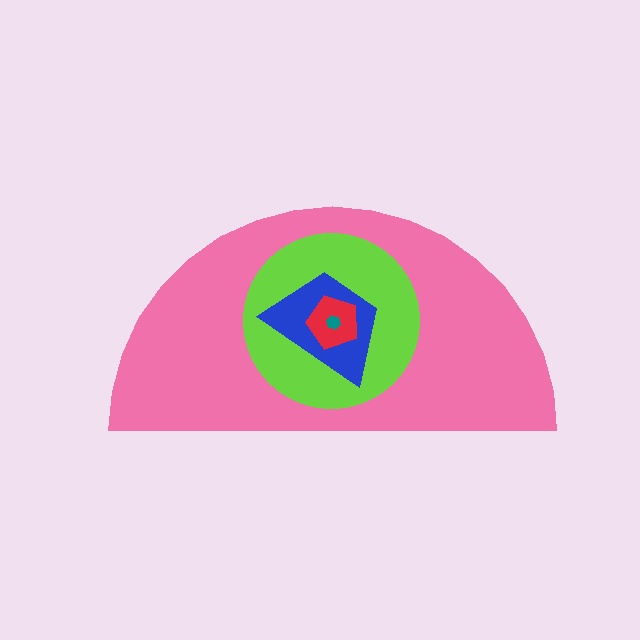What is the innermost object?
The teal hexagon.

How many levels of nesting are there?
5.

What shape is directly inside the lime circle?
The blue trapezoid.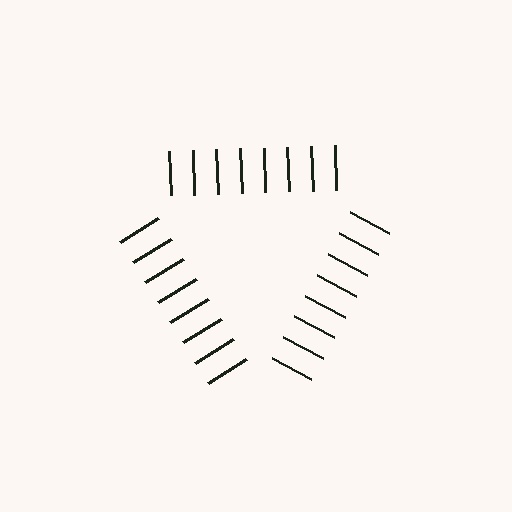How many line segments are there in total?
24 — 8 along each of the 3 edges.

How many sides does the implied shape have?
3 sides — the line-ends trace a triangle.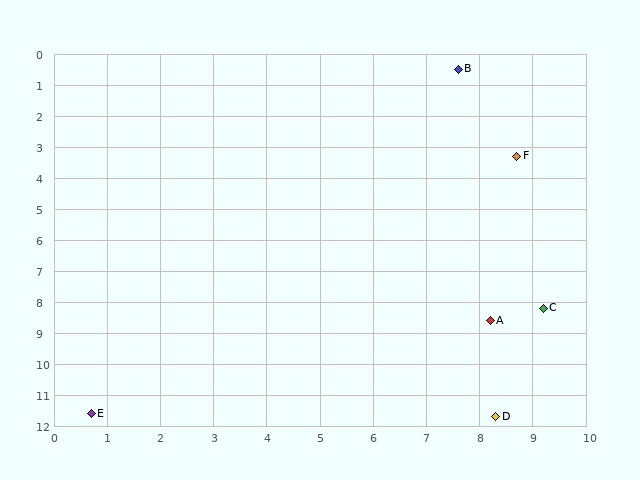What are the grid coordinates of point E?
Point E is at approximately (0.7, 11.6).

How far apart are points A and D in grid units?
Points A and D are about 3.1 grid units apart.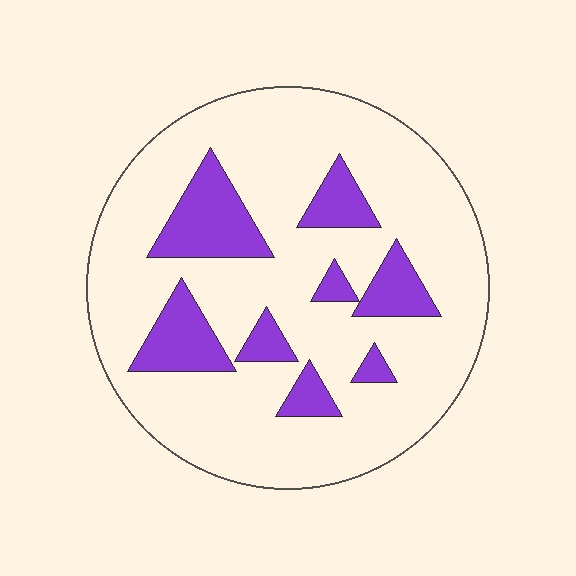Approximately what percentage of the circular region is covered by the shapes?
Approximately 20%.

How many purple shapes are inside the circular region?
8.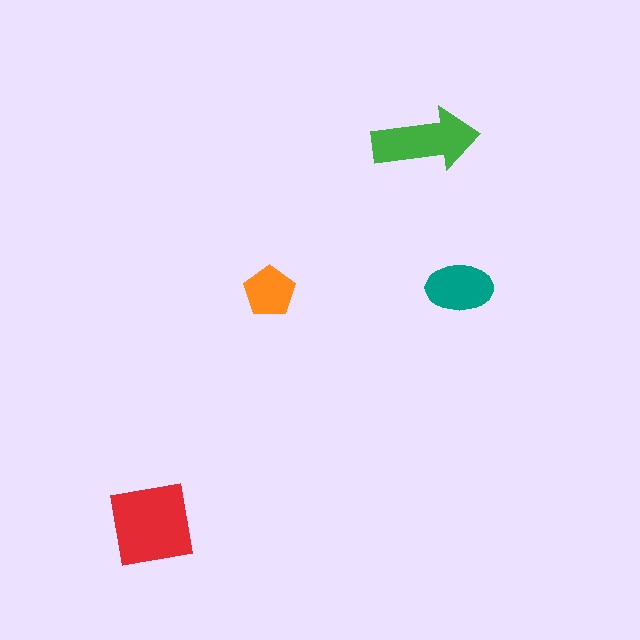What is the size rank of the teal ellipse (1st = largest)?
3rd.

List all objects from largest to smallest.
The red square, the green arrow, the teal ellipse, the orange pentagon.